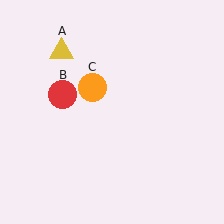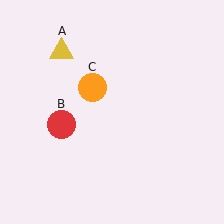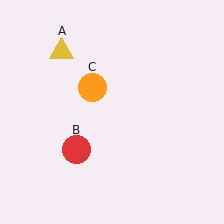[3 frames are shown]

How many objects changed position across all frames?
1 object changed position: red circle (object B).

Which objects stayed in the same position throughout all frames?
Yellow triangle (object A) and orange circle (object C) remained stationary.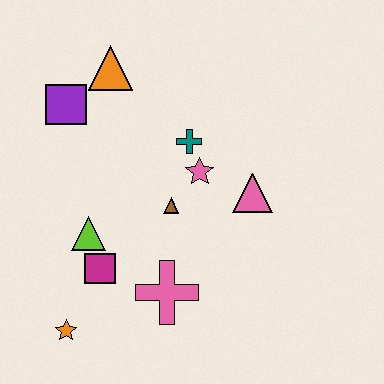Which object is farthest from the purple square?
The orange star is farthest from the purple square.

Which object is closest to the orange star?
The magenta square is closest to the orange star.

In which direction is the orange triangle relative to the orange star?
The orange triangle is above the orange star.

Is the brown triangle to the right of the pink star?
No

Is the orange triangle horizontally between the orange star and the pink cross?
Yes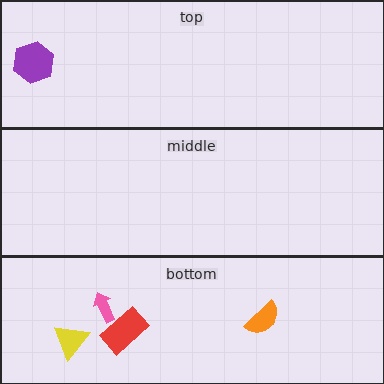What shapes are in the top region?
The purple hexagon.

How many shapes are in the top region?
1.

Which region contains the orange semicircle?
The bottom region.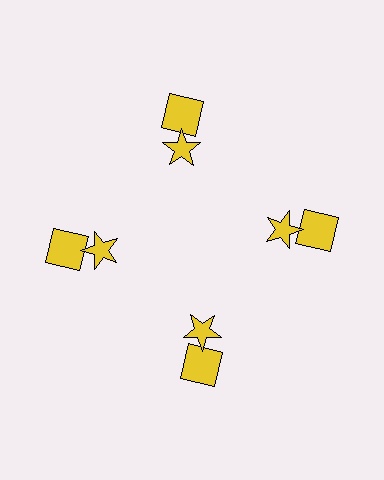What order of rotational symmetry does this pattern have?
This pattern has 4-fold rotational symmetry.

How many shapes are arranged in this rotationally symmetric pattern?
There are 8 shapes, arranged in 4 groups of 2.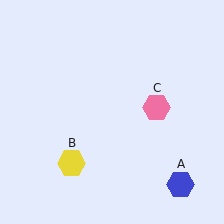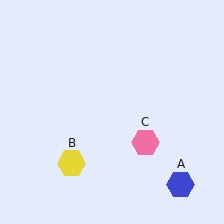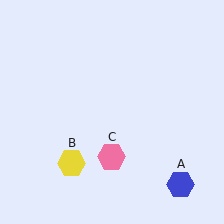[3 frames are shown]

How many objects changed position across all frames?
1 object changed position: pink hexagon (object C).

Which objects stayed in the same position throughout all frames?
Blue hexagon (object A) and yellow hexagon (object B) remained stationary.